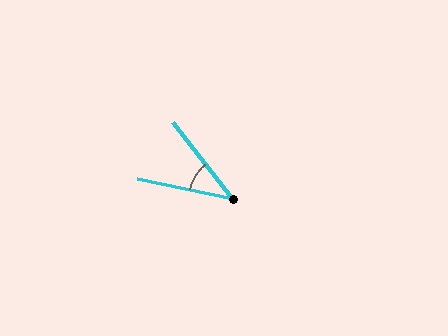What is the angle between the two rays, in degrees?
Approximately 40 degrees.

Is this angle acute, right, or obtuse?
It is acute.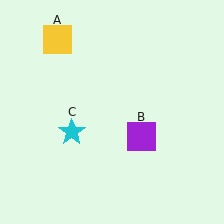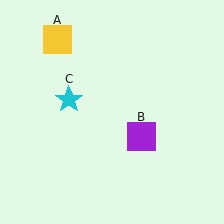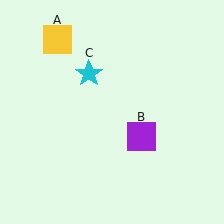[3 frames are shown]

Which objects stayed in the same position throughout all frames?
Yellow square (object A) and purple square (object B) remained stationary.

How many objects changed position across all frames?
1 object changed position: cyan star (object C).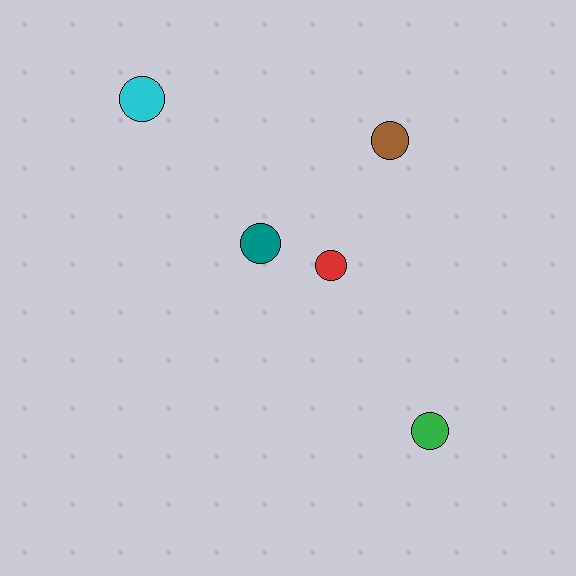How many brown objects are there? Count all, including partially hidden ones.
There is 1 brown object.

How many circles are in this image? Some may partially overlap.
There are 5 circles.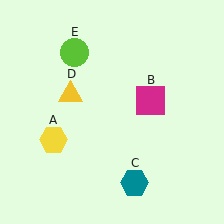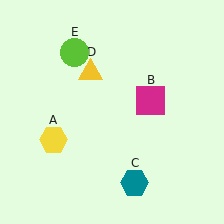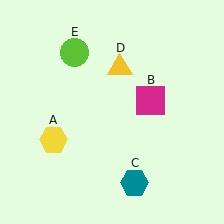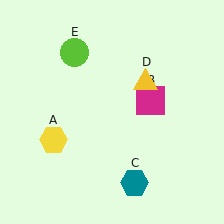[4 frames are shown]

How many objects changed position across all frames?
1 object changed position: yellow triangle (object D).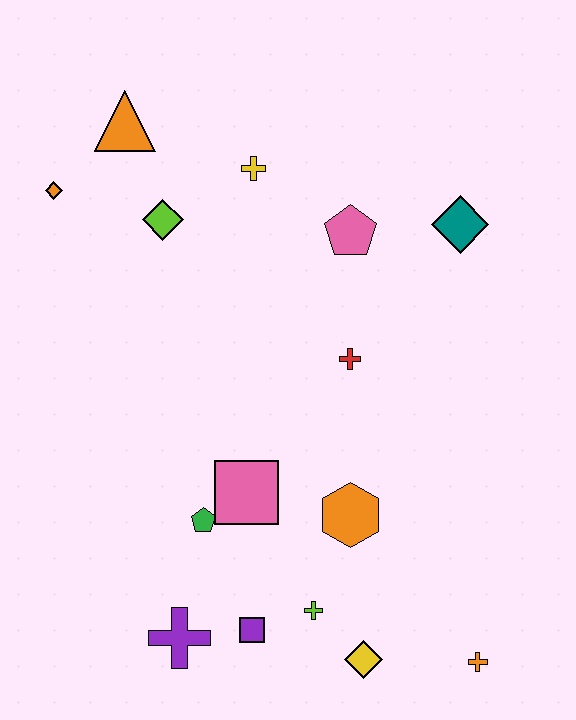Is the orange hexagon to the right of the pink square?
Yes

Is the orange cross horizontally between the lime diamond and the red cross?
No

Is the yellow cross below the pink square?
No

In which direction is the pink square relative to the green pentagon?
The pink square is to the right of the green pentagon.